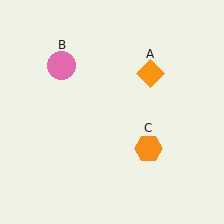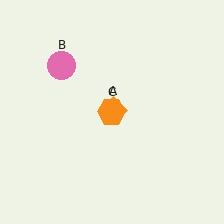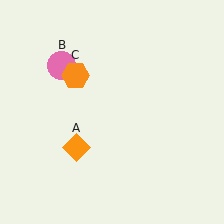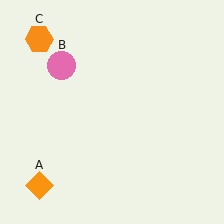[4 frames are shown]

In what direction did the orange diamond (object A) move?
The orange diamond (object A) moved down and to the left.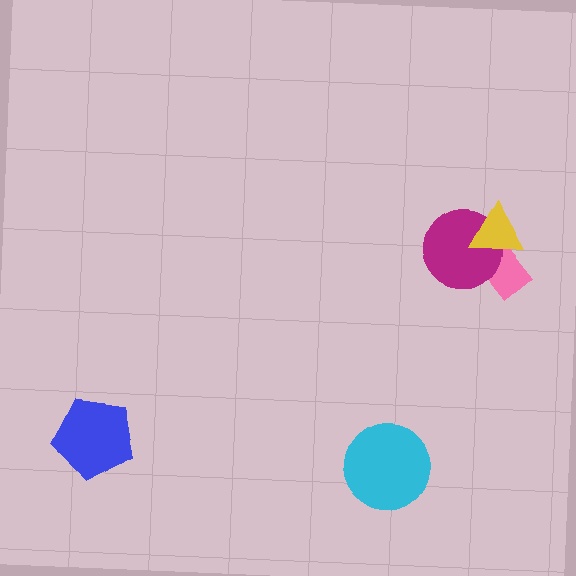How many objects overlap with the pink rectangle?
2 objects overlap with the pink rectangle.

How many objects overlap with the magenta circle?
2 objects overlap with the magenta circle.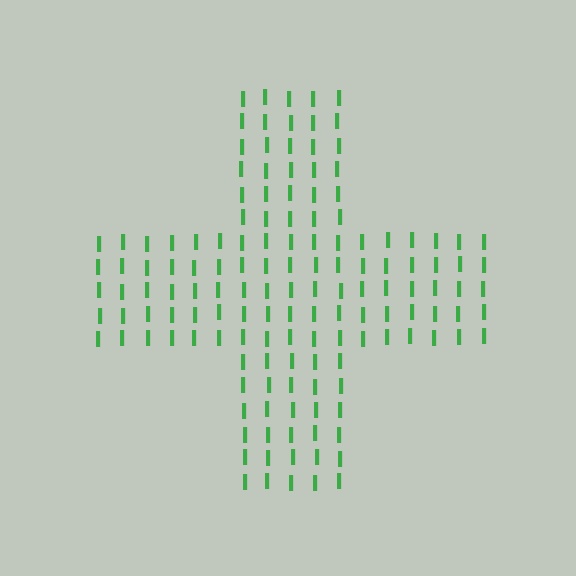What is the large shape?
The large shape is a cross.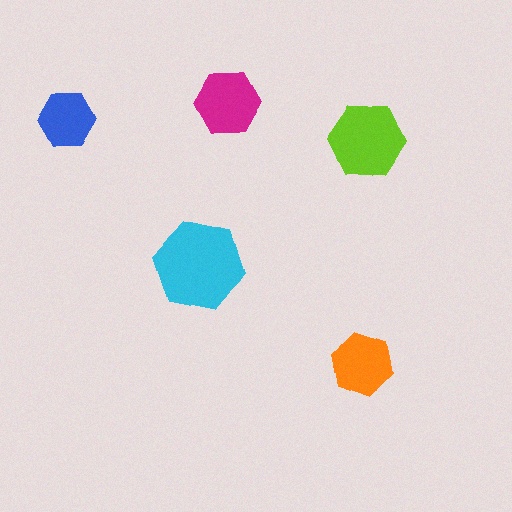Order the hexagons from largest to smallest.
the cyan one, the lime one, the magenta one, the orange one, the blue one.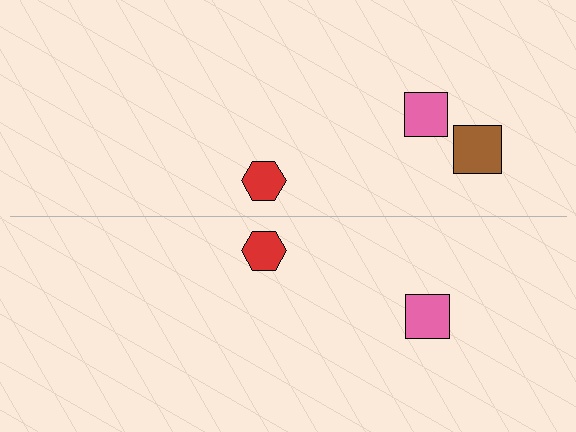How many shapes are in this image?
There are 5 shapes in this image.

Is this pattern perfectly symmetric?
No, the pattern is not perfectly symmetric. A brown square is missing from the bottom side.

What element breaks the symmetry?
A brown square is missing from the bottom side.